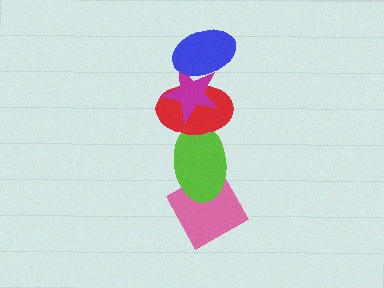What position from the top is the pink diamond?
The pink diamond is 5th from the top.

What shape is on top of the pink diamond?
The lime ellipse is on top of the pink diamond.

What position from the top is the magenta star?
The magenta star is 2nd from the top.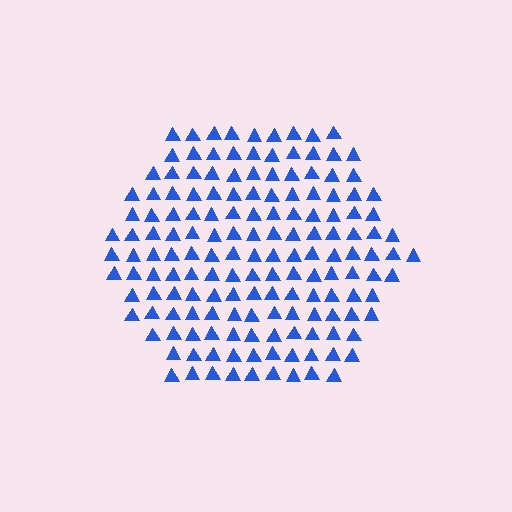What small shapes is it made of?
It is made of small triangles.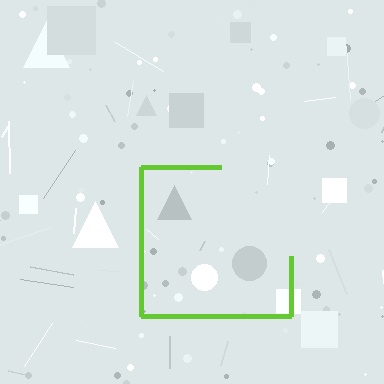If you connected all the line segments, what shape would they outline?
They would outline a square.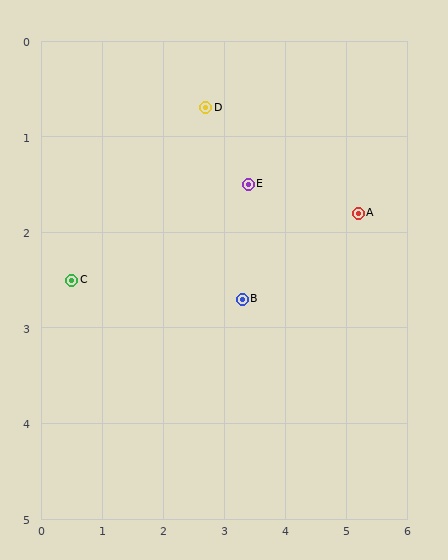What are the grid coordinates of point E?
Point E is at approximately (3.4, 1.5).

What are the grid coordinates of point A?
Point A is at approximately (5.2, 1.8).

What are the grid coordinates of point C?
Point C is at approximately (0.5, 2.5).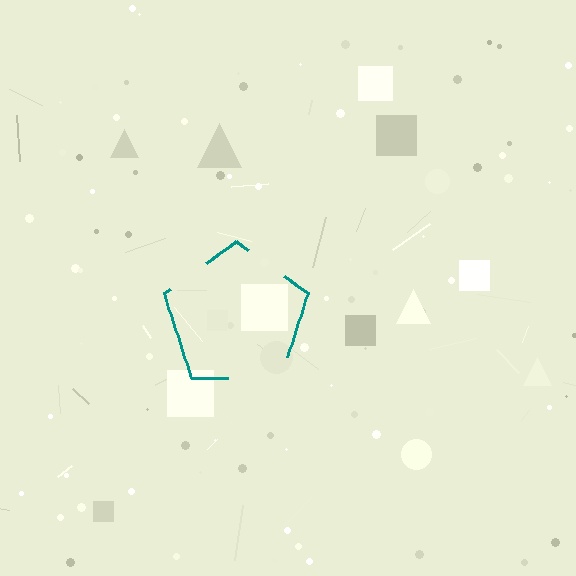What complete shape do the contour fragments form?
The contour fragments form a pentagon.